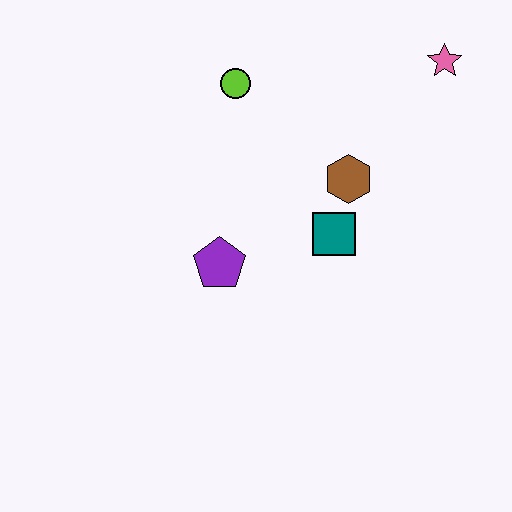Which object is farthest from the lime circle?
The pink star is farthest from the lime circle.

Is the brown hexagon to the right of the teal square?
Yes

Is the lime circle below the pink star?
Yes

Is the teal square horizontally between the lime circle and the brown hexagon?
Yes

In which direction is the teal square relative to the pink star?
The teal square is below the pink star.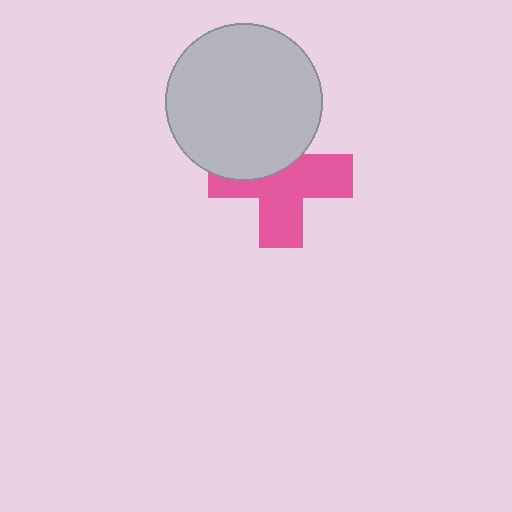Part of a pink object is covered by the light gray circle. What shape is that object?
It is a cross.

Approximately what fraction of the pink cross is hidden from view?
Roughly 39% of the pink cross is hidden behind the light gray circle.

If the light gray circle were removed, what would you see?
You would see the complete pink cross.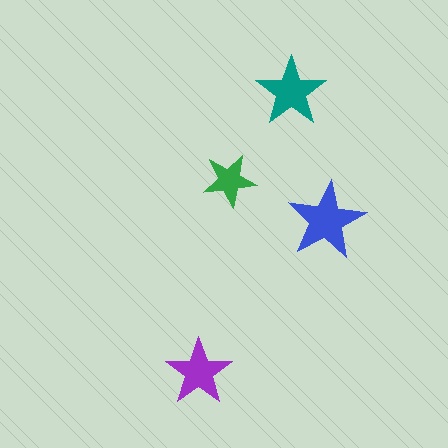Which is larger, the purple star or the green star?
The purple one.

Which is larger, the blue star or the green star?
The blue one.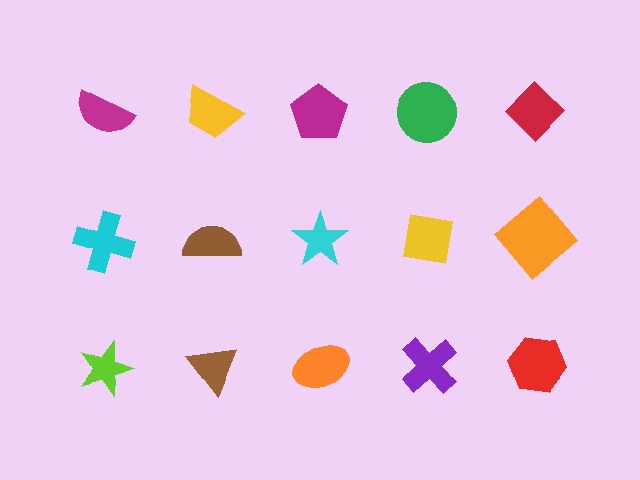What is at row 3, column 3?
An orange ellipse.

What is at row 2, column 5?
An orange diamond.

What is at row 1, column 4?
A green circle.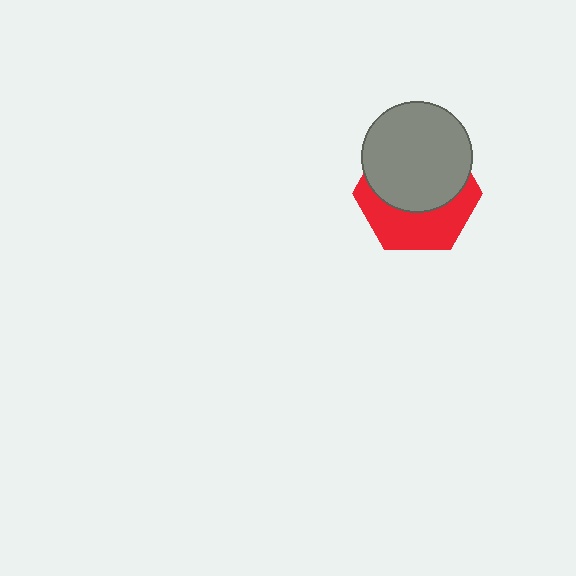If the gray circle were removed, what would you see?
You would see the complete red hexagon.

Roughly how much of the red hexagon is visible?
A small part of it is visible (roughly 43%).